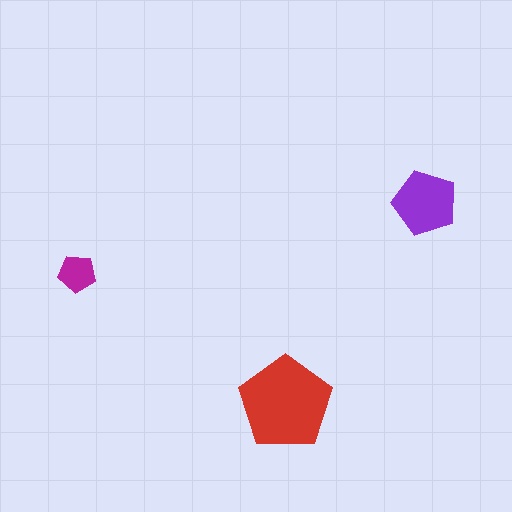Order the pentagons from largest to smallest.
the red one, the purple one, the magenta one.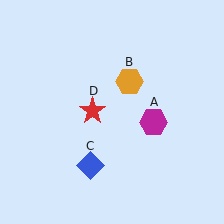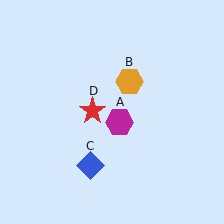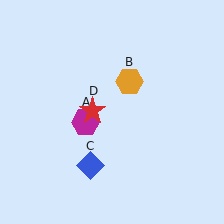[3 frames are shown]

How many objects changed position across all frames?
1 object changed position: magenta hexagon (object A).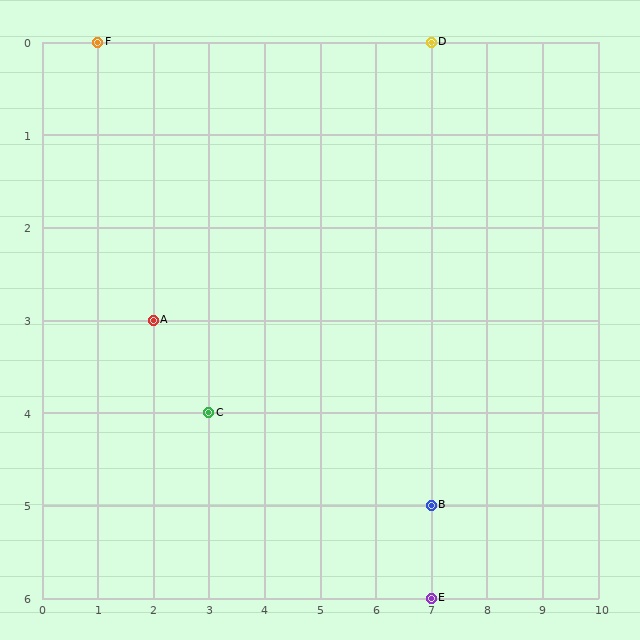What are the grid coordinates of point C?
Point C is at grid coordinates (3, 4).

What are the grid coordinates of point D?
Point D is at grid coordinates (7, 0).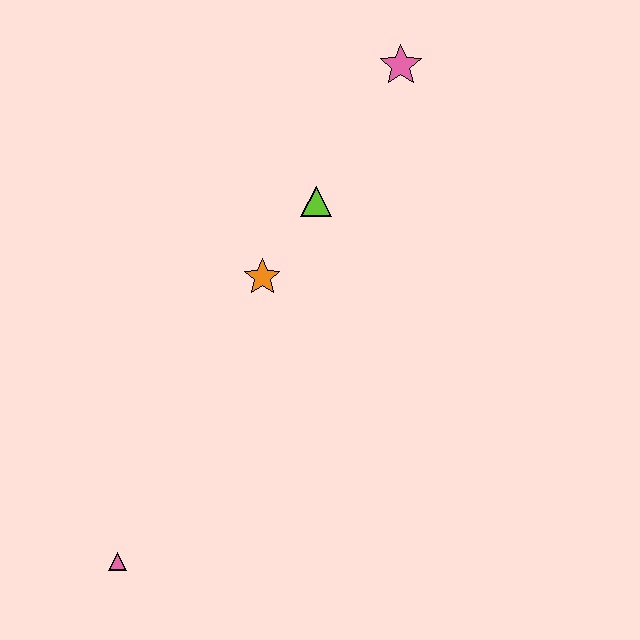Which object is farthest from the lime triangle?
The pink triangle is farthest from the lime triangle.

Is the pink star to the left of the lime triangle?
No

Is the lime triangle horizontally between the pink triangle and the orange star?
No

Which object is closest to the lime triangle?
The orange star is closest to the lime triangle.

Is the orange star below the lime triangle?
Yes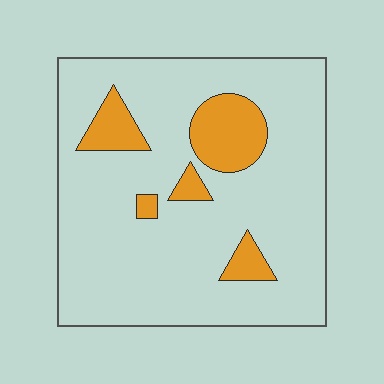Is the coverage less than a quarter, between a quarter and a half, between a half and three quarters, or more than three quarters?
Less than a quarter.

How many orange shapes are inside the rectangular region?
5.